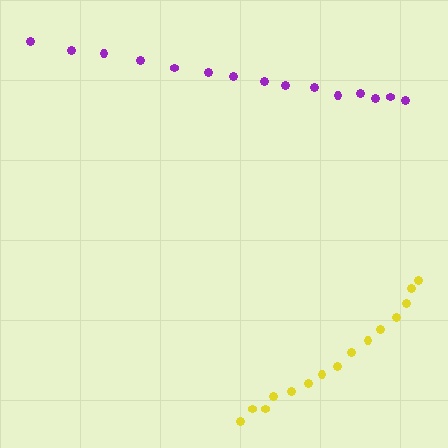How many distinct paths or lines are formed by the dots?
There are 2 distinct paths.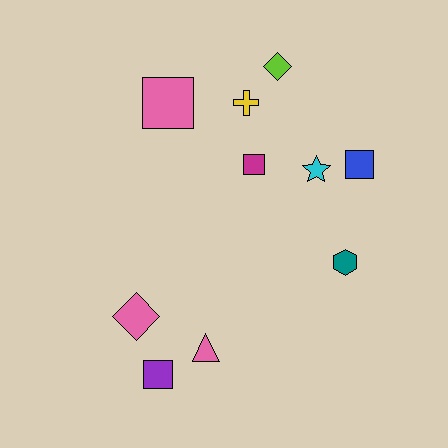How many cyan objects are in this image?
There is 1 cyan object.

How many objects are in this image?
There are 10 objects.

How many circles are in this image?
There are no circles.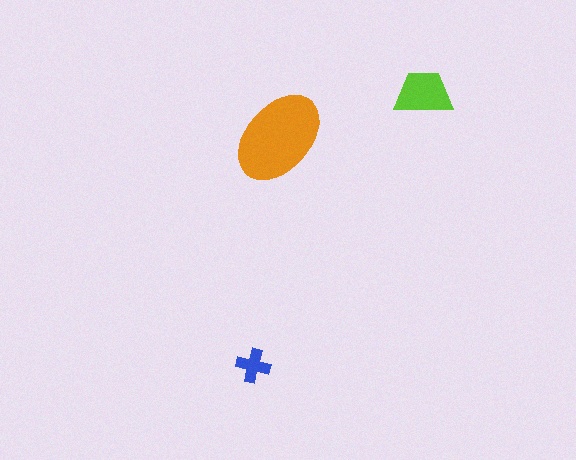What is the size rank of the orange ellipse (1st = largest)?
1st.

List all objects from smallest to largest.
The blue cross, the lime trapezoid, the orange ellipse.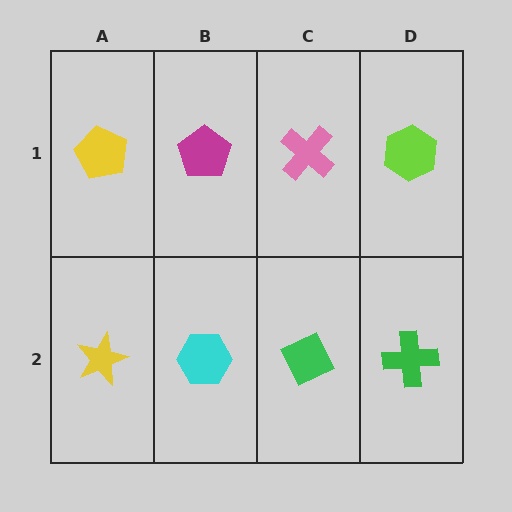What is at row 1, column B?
A magenta pentagon.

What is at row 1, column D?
A lime hexagon.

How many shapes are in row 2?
4 shapes.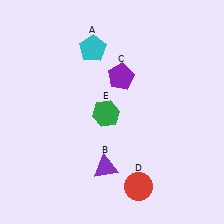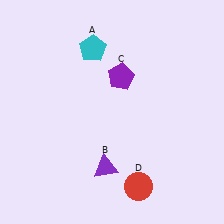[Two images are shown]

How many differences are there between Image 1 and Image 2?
There is 1 difference between the two images.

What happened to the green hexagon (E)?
The green hexagon (E) was removed in Image 2. It was in the bottom-left area of Image 1.